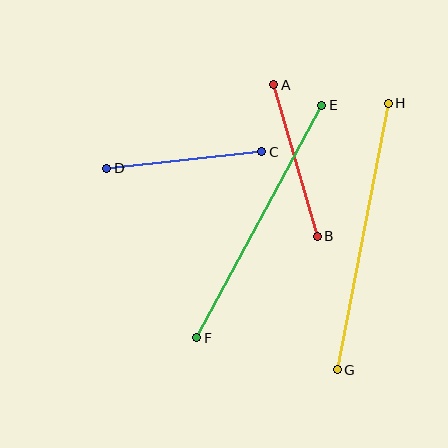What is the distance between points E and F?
The distance is approximately 264 pixels.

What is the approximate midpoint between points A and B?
The midpoint is at approximately (296, 160) pixels.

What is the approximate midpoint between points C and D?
The midpoint is at approximately (184, 160) pixels.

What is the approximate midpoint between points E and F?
The midpoint is at approximately (259, 221) pixels.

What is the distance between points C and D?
The distance is approximately 156 pixels.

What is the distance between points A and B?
The distance is approximately 157 pixels.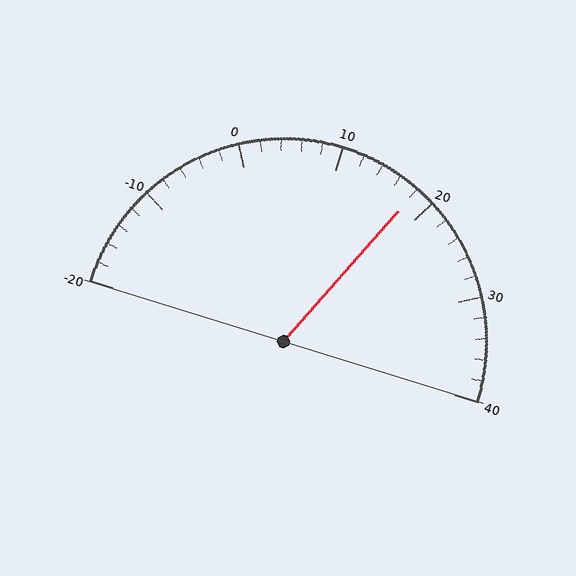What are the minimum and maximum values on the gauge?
The gauge ranges from -20 to 40.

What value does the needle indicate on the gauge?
The needle indicates approximately 18.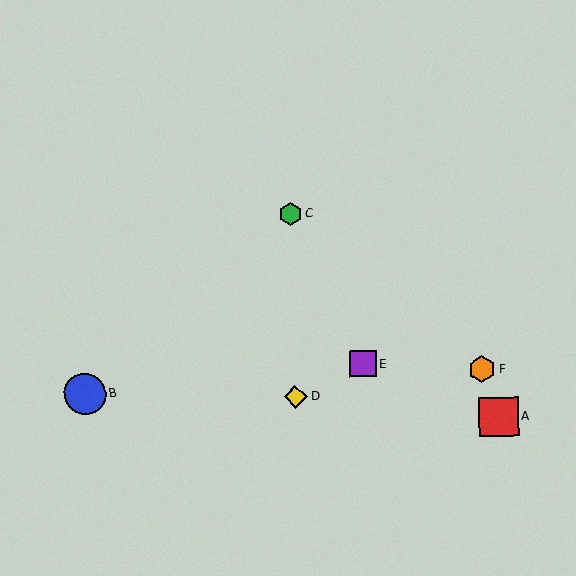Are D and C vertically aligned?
Yes, both are at x≈296.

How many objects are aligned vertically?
2 objects (C, D) are aligned vertically.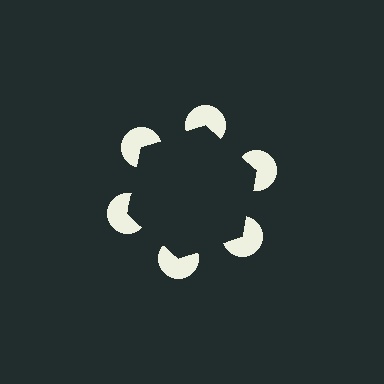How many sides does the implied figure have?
6 sides.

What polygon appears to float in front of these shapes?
An illusory hexagon — its edges are inferred from the aligned wedge cuts in the pac-man discs, not physically drawn.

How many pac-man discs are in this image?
There are 6 — one at each vertex of the illusory hexagon.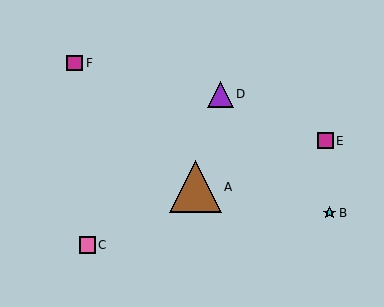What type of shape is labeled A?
Shape A is a brown triangle.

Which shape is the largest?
The brown triangle (labeled A) is the largest.